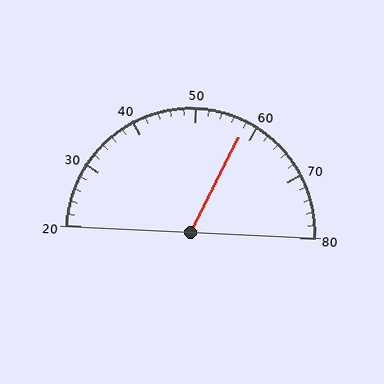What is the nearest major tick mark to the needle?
The nearest major tick mark is 60.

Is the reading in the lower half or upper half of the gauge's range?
The reading is in the upper half of the range (20 to 80).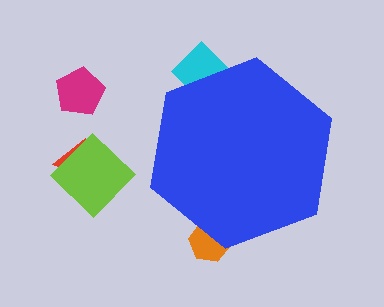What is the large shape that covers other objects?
A blue hexagon.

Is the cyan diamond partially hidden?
Yes, the cyan diamond is partially hidden behind the blue hexagon.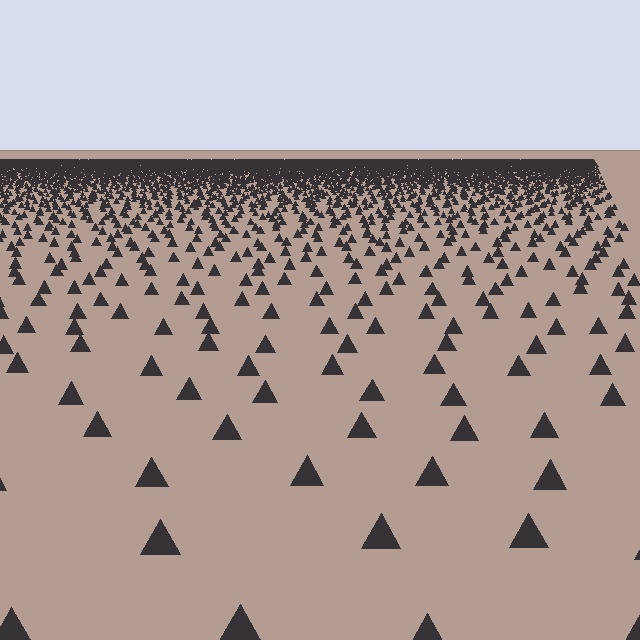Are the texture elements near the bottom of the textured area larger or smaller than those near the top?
Larger. Near the bottom, elements are closer to the viewer and appear at a bigger on-screen size.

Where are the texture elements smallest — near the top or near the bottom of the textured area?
Near the top.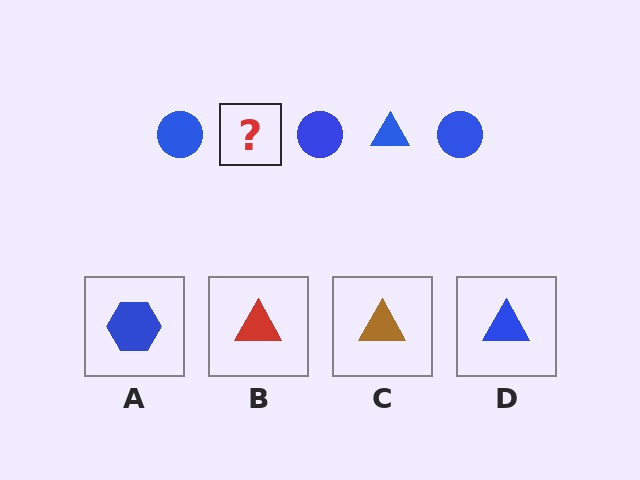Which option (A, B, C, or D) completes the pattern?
D.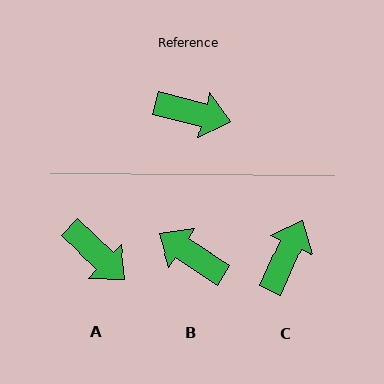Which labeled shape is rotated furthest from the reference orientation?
B, about 161 degrees away.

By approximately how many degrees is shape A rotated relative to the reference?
Approximately 29 degrees clockwise.